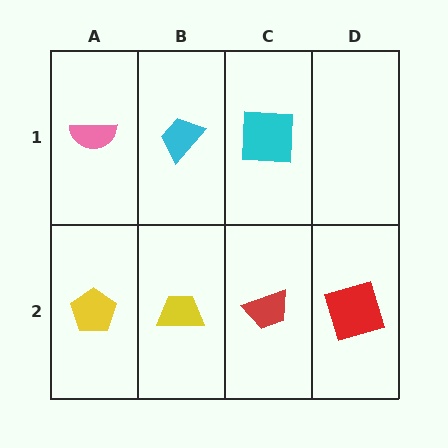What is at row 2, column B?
A yellow trapezoid.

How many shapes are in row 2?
4 shapes.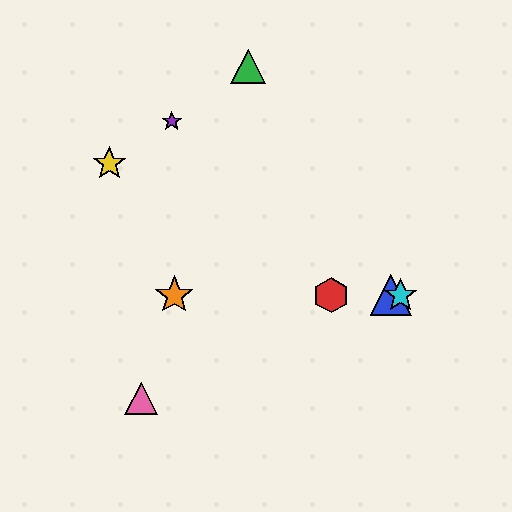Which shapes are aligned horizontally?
The red hexagon, the blue triangle, the orange star, the cyan star are aligned horizontally.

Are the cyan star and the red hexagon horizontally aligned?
Yes, both are at y≈295.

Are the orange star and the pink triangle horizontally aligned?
No, the orange star is at y≈295 and the pink triangle is at y≈399.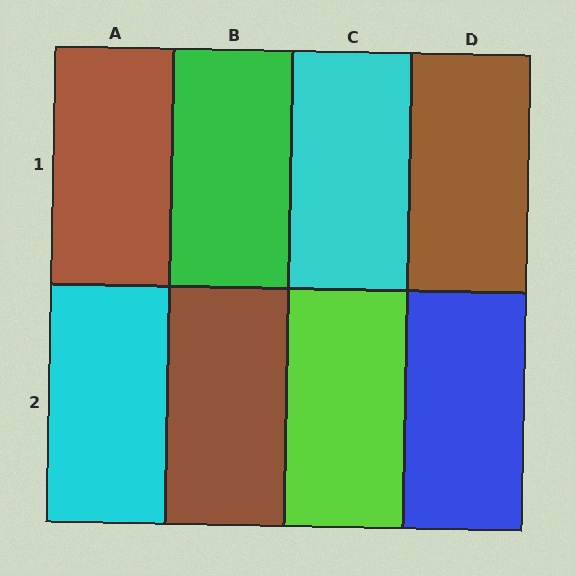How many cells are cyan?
2 cells are cyan.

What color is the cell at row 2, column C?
Lime.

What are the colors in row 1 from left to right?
Brown, green, cyan, brown.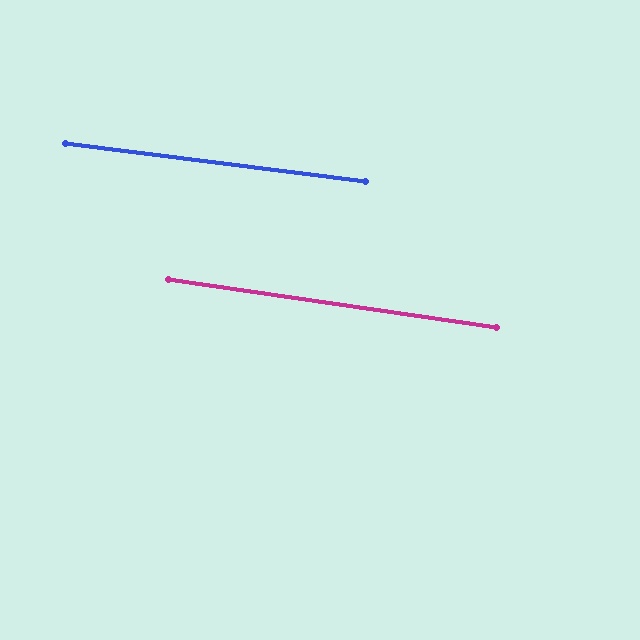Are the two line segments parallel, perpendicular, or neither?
Parallel — their directions differ by only 1.1°.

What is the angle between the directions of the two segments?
Approximately 1 degree.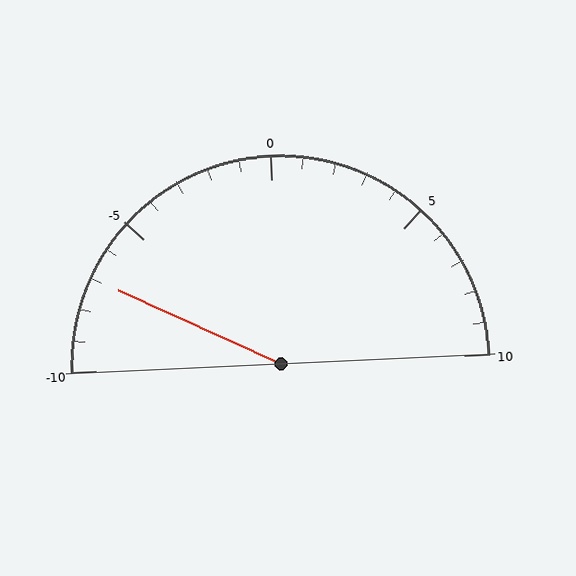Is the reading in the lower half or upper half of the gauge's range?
The reading is in the lower half of the range (-10 to 10).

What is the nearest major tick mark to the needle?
The nearest major tick mark is -5.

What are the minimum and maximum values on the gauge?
The gauge ranges from -10 to 10.